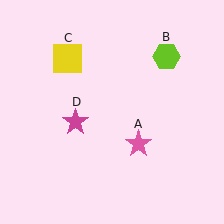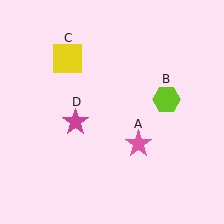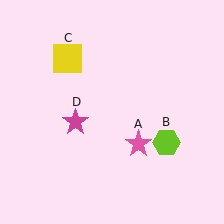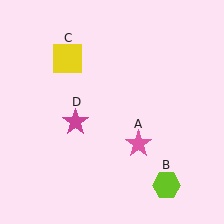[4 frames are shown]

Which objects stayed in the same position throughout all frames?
Pink star (object A) and yellow square (object C) and magenta star (object D) remained stationary.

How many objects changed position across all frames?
1 object changed position: lime hexagon (object B).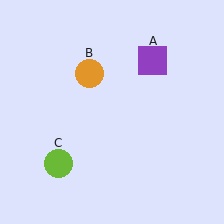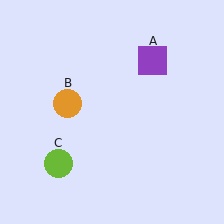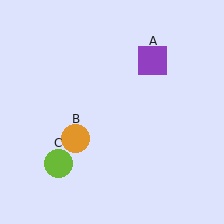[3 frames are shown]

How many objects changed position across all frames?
1 object changed position: orange circle (object B).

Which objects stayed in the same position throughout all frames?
Purple square (object A) and lime circle (object C) remained stationary.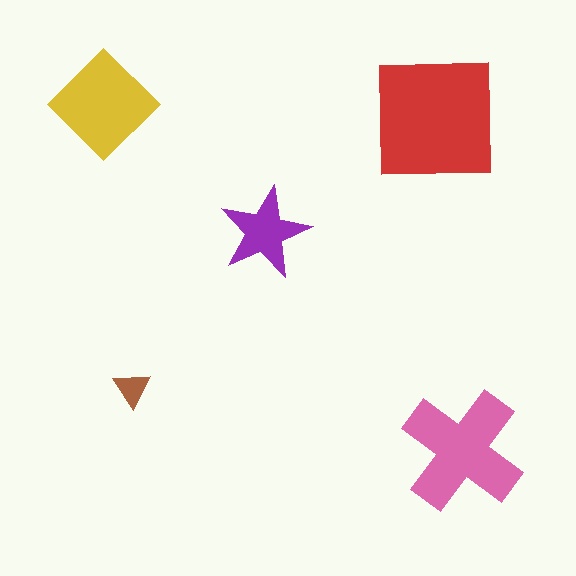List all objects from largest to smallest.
The red square, the pink cross, the yellow diamond, the purple star, the brown triangle.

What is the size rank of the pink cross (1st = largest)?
2nd.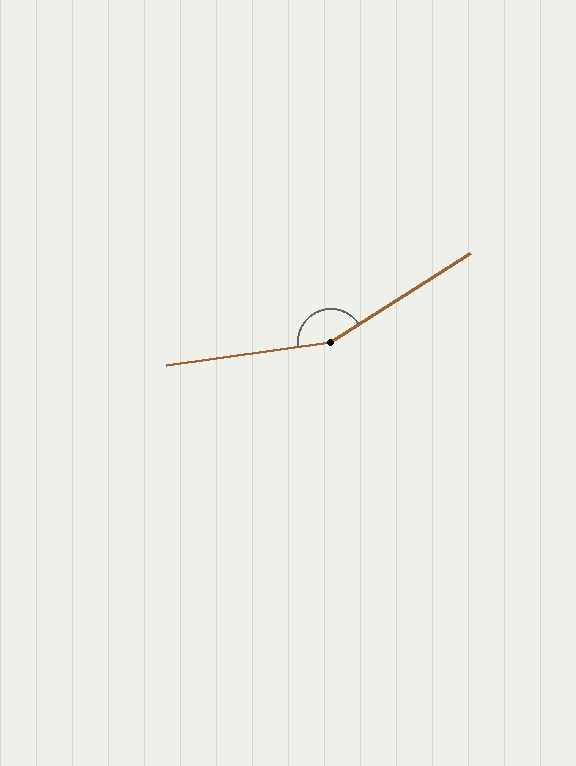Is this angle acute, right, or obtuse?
It is obtuse.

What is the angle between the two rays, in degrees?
Approximately 156 degrees.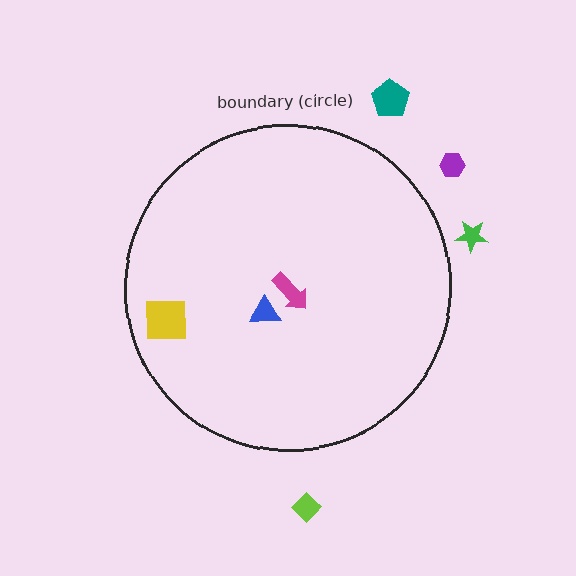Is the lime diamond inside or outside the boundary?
Outside.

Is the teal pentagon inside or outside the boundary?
Outside.